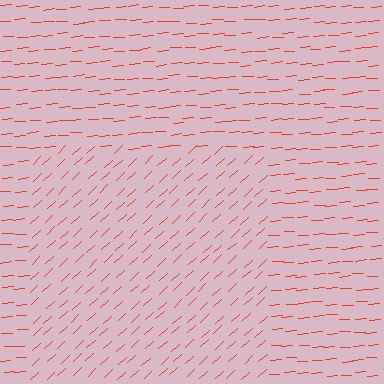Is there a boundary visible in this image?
Yes, there is a texture boundary formed by a change in line orientation.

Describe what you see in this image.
The image is filled with small red line segments. A rectangle region in the image has lines oriented differently from the surrounding lines, creating a visible texture boundary.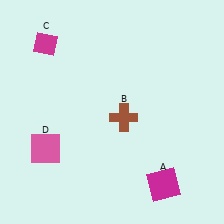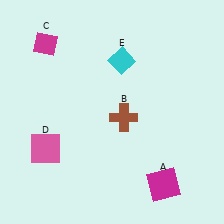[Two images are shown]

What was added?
A cyan diamond (E) was added in Image 2.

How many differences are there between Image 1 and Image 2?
There is 1 difference between the two images.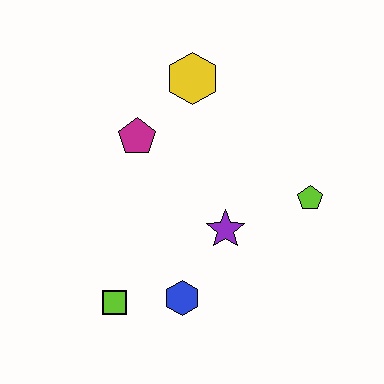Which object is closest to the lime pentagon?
The purple star is closest to the lime pentagon.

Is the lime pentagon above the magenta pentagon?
No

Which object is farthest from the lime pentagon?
The lime square is farthest from the lime pentagon.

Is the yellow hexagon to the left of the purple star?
Yes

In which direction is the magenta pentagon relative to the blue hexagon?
The magenta pentagon is above the blue hexagon.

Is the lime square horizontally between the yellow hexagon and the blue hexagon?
No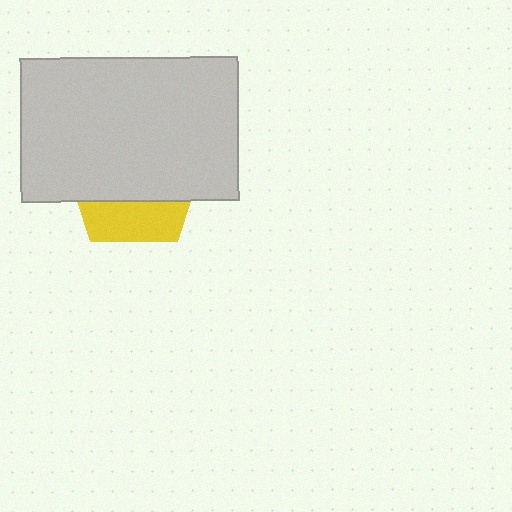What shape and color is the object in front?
The object in front is a light gray rectangle.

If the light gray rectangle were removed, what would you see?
You would see the complete yellow pentagon.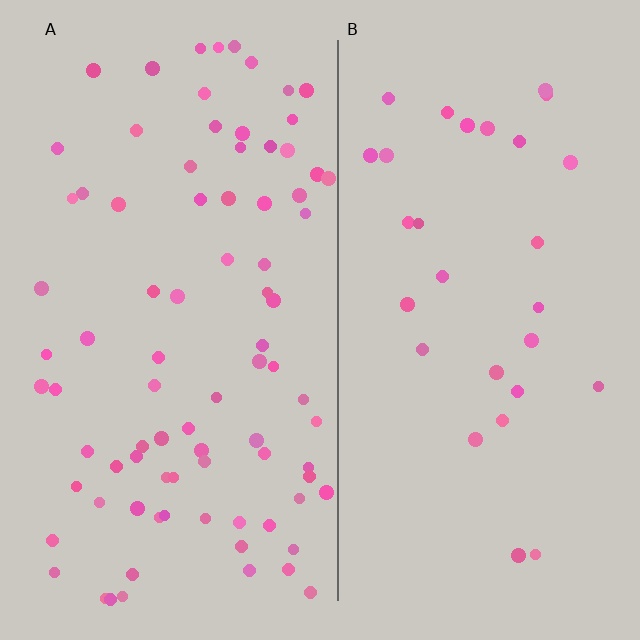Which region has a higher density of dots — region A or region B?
A (the left).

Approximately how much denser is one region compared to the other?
Approximately 2.9× — region A over region B.